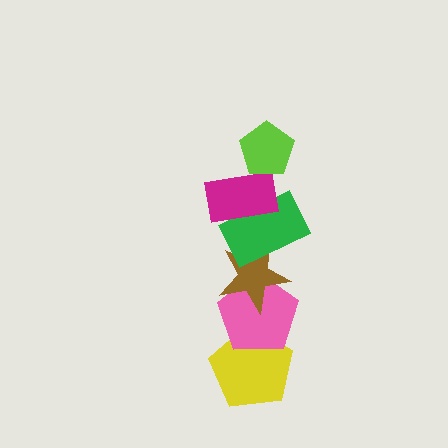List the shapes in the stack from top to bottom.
From top to bottom: the lime pentagon, the magenta rectangle, the green rectangle, the brown star, the pink pentagon, the yellow pentagon.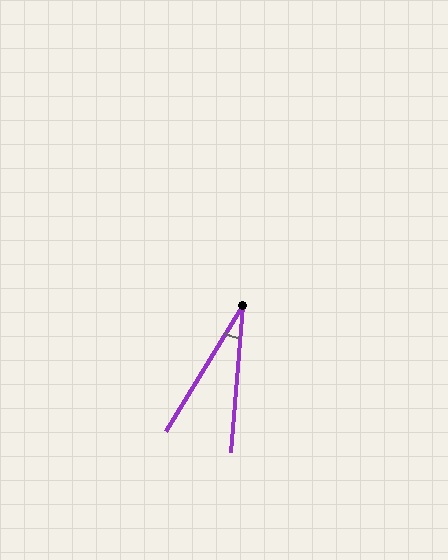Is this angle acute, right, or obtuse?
It is acute.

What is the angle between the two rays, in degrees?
Approximately 27 degrees.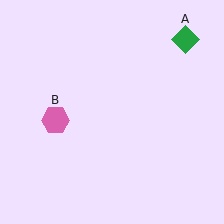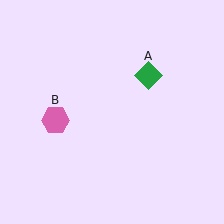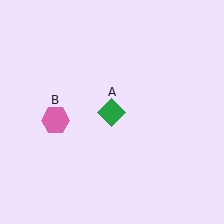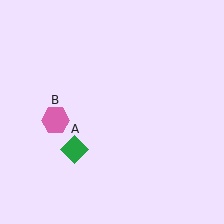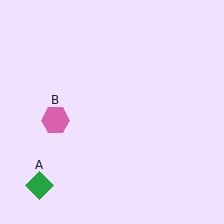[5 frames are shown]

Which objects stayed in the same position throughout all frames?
Pink hexagon (object B) remained stationary.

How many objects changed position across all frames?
1 object changed position: green diamond (object A).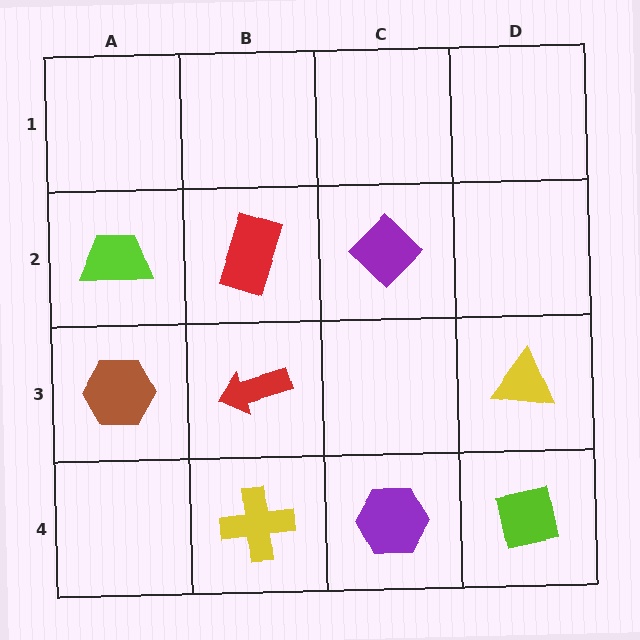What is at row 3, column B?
A red arrow.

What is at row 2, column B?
A red rectangle.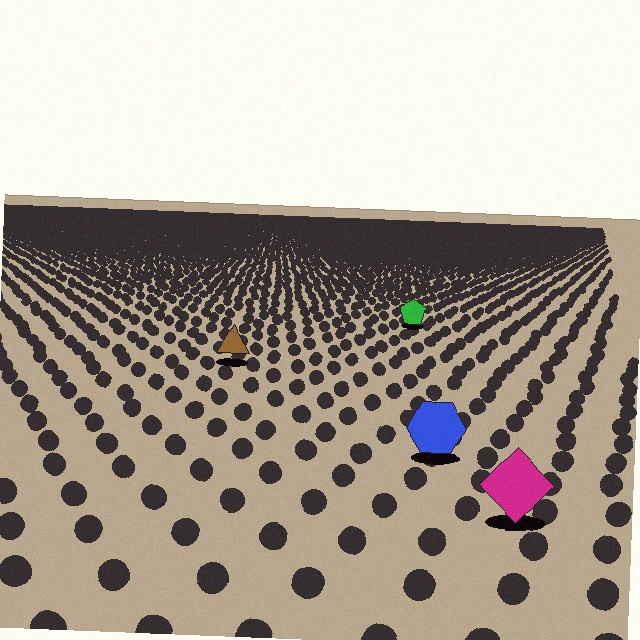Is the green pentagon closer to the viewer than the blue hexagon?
No. The blue hexagon is closer — you can tell from the texture gradient: the ground texture is coarser near it.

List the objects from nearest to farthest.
From nearest to farthest: the magenta diamond, the blue hexagon, the brown triangle, the green pentagon.